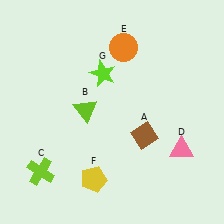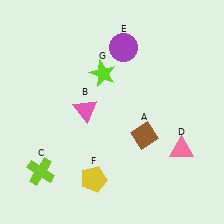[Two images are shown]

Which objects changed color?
B changed from lime to pink. E changed from orange to purple.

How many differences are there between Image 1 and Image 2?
There are 2 differences between the two images.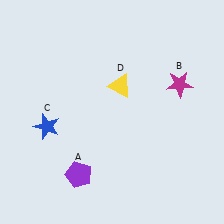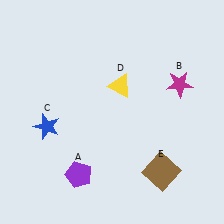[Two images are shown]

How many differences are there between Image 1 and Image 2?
There is 1 difference between the two images.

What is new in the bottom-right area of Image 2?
A brown square (E) was added in the bottom-right area of Image 2.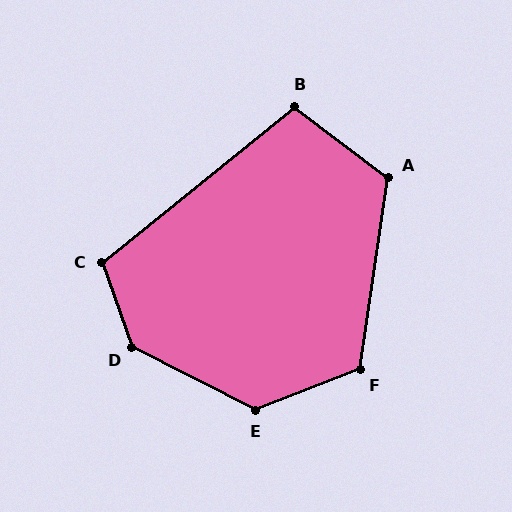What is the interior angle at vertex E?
Approximately 132 degrees (obtuse).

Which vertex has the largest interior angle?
D, at approximately 136 degrees.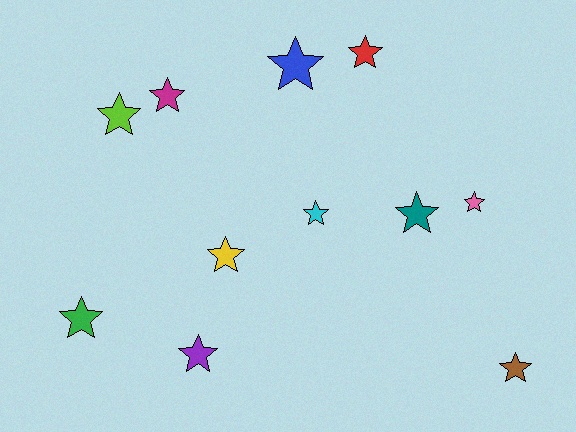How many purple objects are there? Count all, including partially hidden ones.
There is 1 purple object.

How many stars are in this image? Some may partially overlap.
There are 11 stars.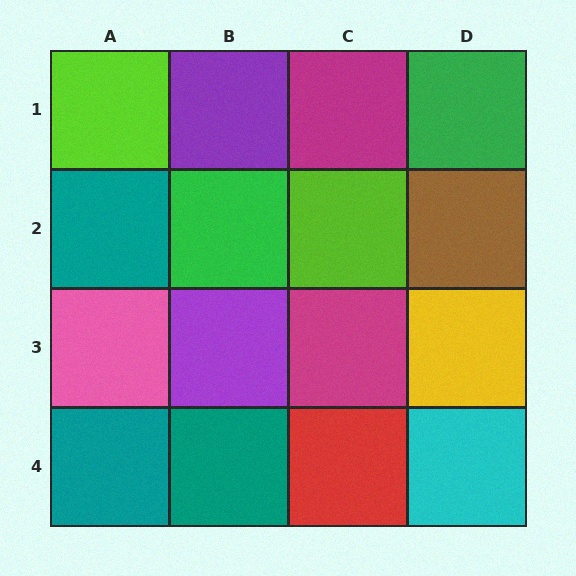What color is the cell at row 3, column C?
Magenta.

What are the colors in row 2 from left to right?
Teal, green, lime, brown.